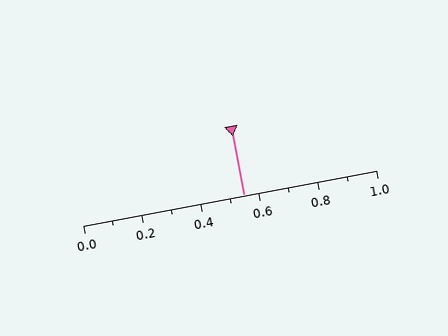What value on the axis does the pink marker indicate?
The marker indicates approximately 0.55.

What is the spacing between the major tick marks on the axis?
The major ticks are spaced 0.2 apart.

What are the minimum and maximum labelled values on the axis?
The axis runs from 0.0 to 1.0.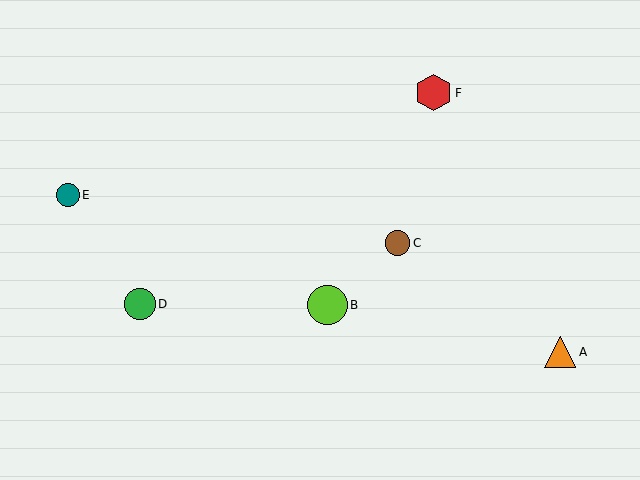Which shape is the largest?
The lime circle (labeled B) is the largest.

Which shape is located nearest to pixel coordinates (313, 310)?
The lime circle (labeled B) at (327, 305) is nearest to that location.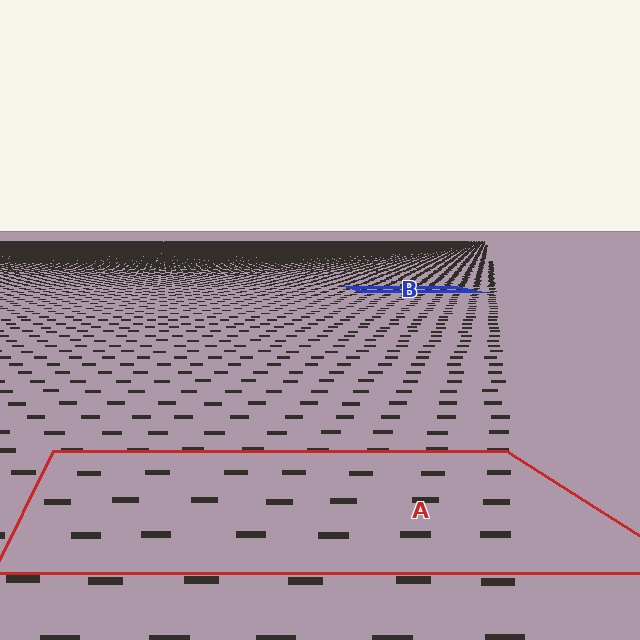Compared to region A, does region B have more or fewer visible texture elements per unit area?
Region B has more texture elements per unit area — they are packed more densely because it is farther away.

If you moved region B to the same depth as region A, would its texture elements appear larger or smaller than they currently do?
They would appear larger. At a closer depth, the same texture elements are projected at a bigger on-screen size.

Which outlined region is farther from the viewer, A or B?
Region B is farther from the viewer — the texture elements inside it appear smaller and more densely packed.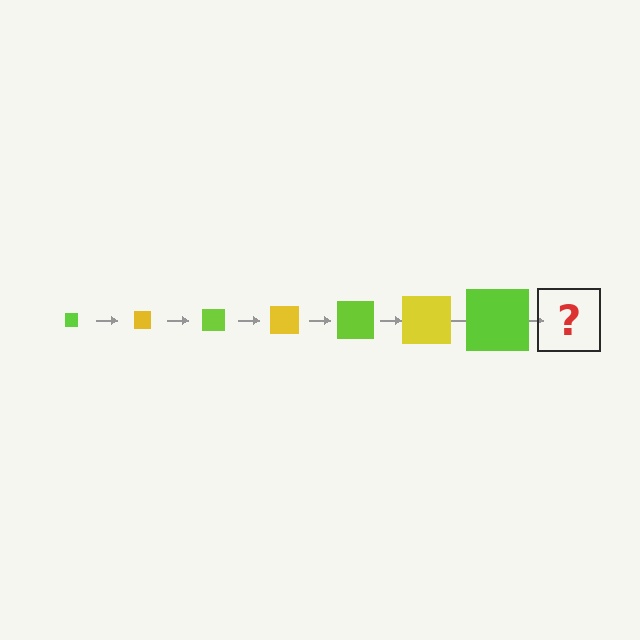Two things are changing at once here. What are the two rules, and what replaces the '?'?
The two rules are that the square grows larger each step and the color cycles through lime and yellow. The '?' should be a yellow square, larger than the previous one.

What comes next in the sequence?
The next element should be a yellow square, larger than the previous one.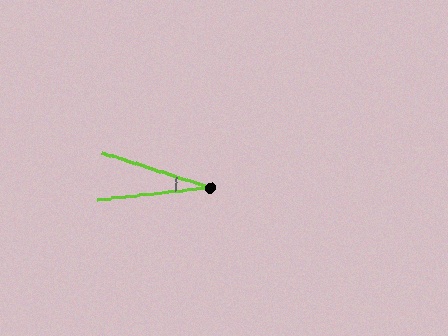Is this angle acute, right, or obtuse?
It is acute.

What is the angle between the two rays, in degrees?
Approximately 24 degrees.